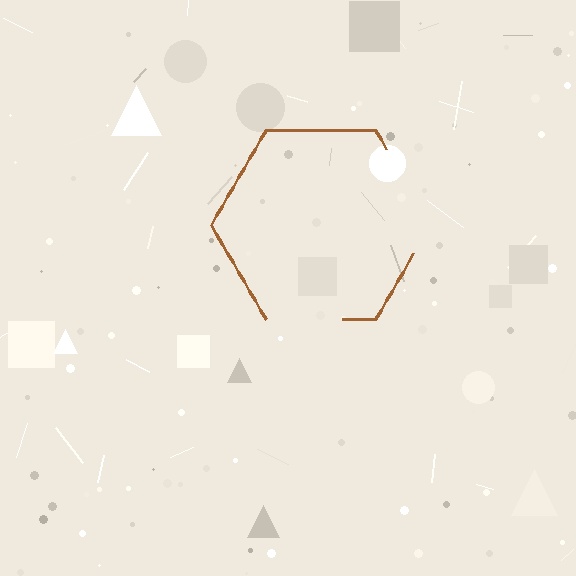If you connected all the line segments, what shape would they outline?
They would outline a hexagon.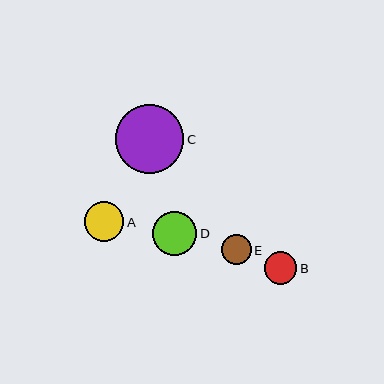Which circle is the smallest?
Circle E is the smallest with a size of approximately 30 pixels.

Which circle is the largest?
Circle C is the largest with a size of approximately 68 pixels.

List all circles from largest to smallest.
From largest to smallest: C, D, A, B, E.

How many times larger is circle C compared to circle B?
Circle C is approximately 2.1 times the size of circle B.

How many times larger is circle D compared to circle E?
Circle D is approximately 1.5 times the size of circle E.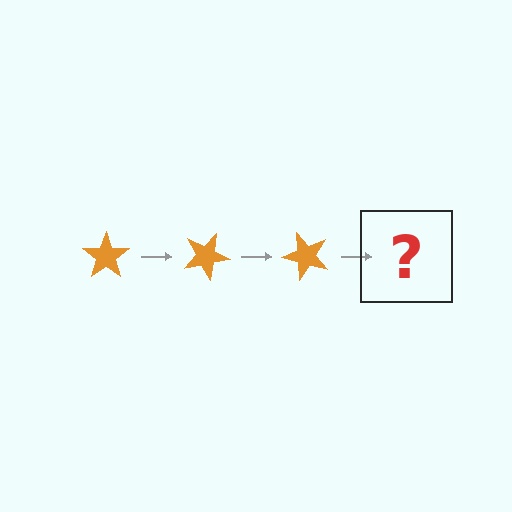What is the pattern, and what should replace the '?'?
The pattern is that the star rotates 25 degrees each step. The '?' should be an orange star rotated 75 degrees.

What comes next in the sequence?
The next element should be an orange star rotated 75 degrees.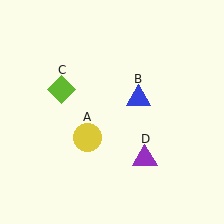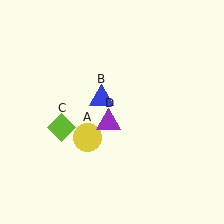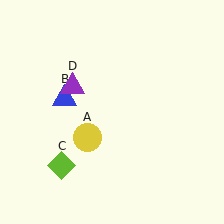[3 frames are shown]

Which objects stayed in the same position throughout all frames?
Yellow circle (object A) remained stationary.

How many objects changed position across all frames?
3 objects changed position: blue triangle (object B), lime diamond (object C), purple triangle (object D).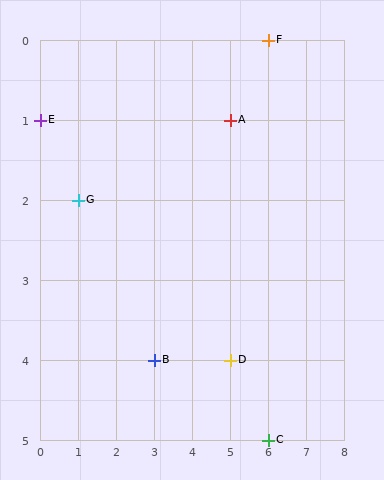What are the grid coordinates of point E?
Point E is at grid coordinates (0, 1).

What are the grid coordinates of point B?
Point B is at grid coordinates (3, 4).